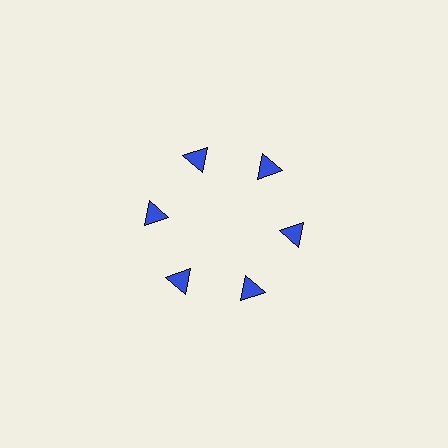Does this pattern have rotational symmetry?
Yes, this pattern has 6-fold rotational symmetry. It looks the same after rotating 60 degrees around the center.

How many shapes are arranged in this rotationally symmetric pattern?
There are 6 shapes, arranged in 6 groups of 1.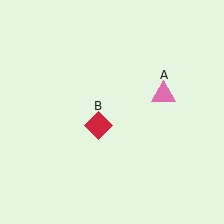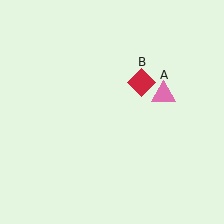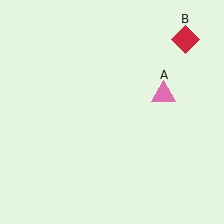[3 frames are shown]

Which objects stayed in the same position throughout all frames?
Pink triangle (object A) remained stationary.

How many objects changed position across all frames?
1 object changed position: red diamond (object B).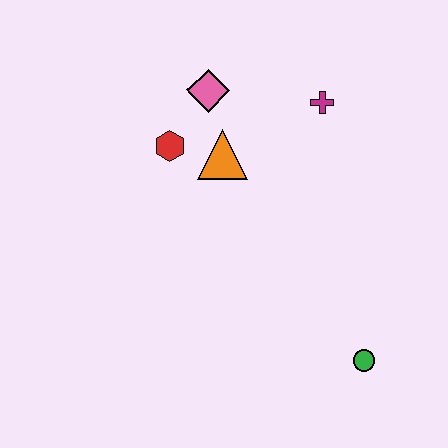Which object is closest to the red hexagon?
The orange triangle is closest to the red hexagon.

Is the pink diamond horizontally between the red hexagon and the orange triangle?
Yes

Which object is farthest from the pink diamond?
The green circle is farthest from the pink diamond.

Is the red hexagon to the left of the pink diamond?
Yes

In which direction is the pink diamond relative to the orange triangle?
The pink diamond is above the orange triangle.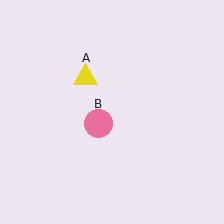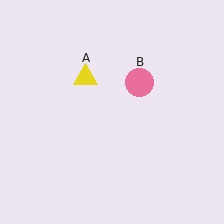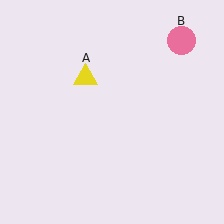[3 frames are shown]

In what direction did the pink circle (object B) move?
The pink circle (object B) moved up and to the right.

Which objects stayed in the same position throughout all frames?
Yellow triangle (object A) remained stationary.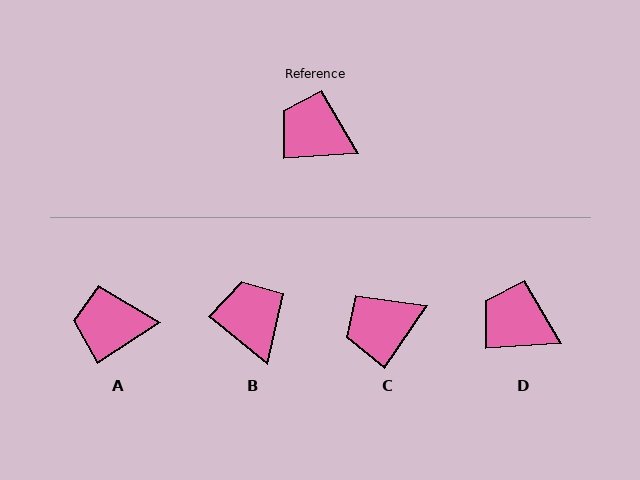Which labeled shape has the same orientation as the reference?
D.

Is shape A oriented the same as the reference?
No, it is off by about 29 degrees.